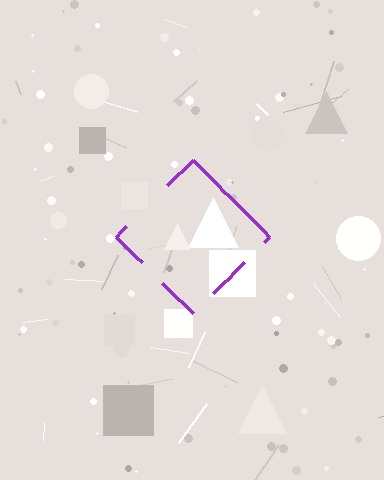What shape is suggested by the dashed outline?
The dashed outline suggests a diamond.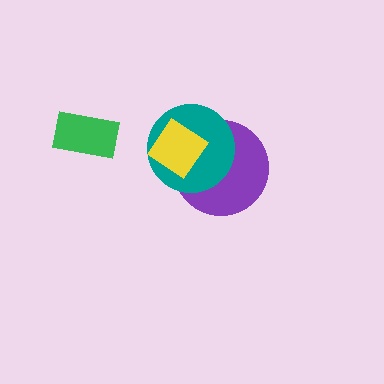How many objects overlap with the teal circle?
2 objects overlap with the teal circle.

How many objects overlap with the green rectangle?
0 objects overlap with the green rectangle.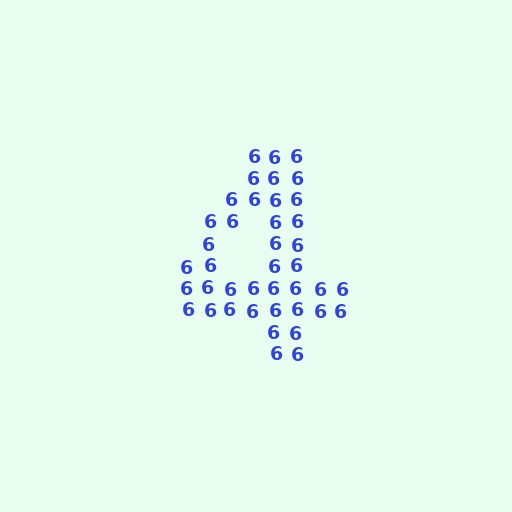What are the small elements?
The small elements are digit 6's.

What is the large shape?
The large shape is the digit 4.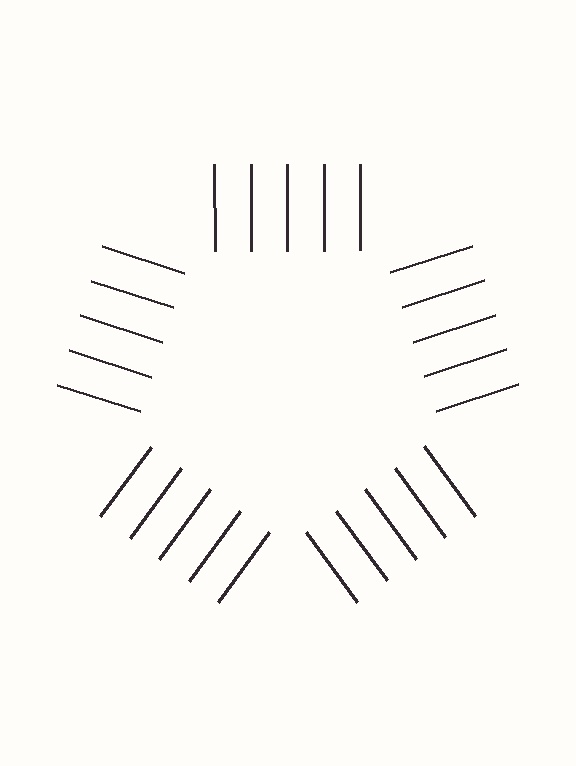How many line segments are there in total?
25 — 5 along each of the 5 edges.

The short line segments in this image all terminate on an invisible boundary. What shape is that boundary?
An illusory pentagon — the line segments terminate on its edges but no continuous stroke is drawn.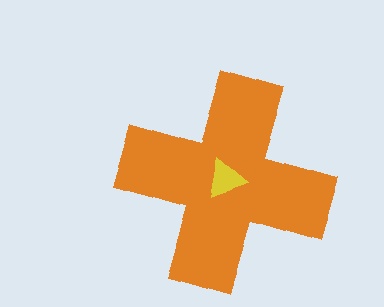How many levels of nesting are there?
2.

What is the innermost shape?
The yellow triangle.